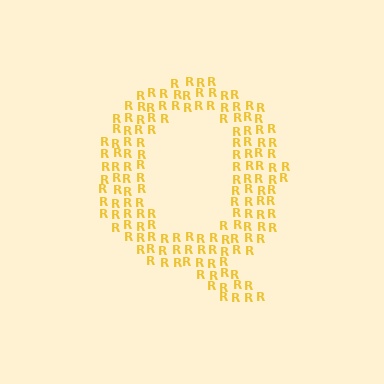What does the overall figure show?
The overall figure shows the letter Q.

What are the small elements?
The small elements are letter R's.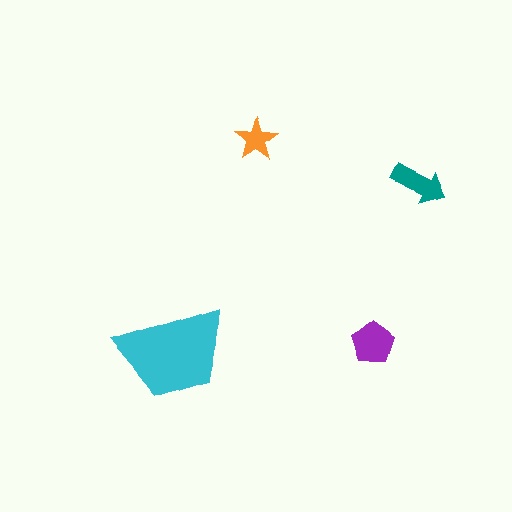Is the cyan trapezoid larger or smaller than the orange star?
Larger.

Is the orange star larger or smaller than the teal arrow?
Smaller.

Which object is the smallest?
The orange star.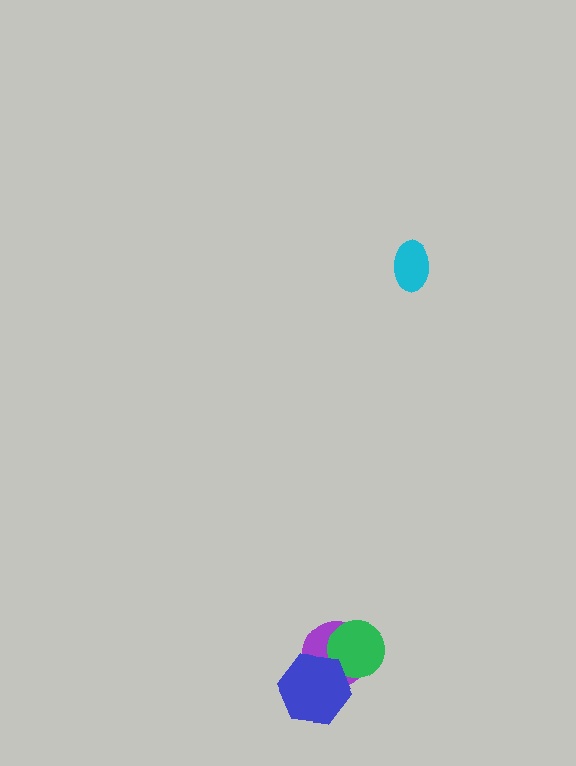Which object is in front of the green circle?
The blue hexagon is in front of the green circle.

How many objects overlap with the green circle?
2 objects overlap with the green circle.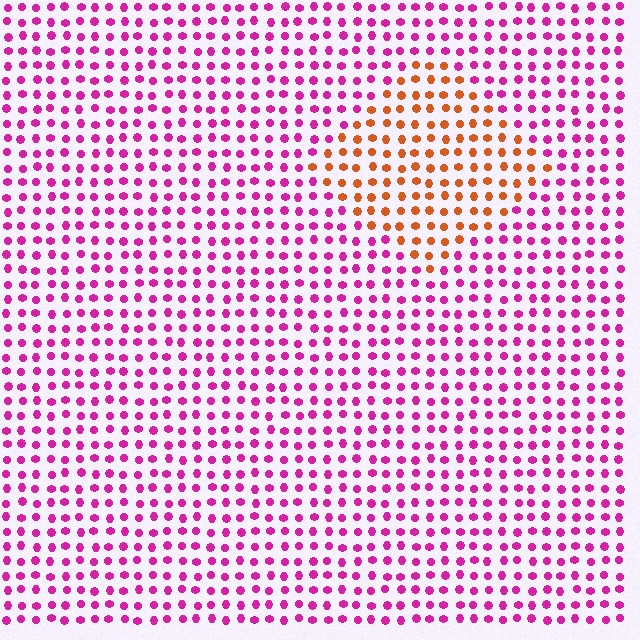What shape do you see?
I see a diamond.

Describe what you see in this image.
The image is filled with small magenta elements in a uniform arrangement. A diamond-shaped region is visible where the elements are tinted to a slightly different hue, forming a subtle color boundary.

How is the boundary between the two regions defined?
The boundary is defined purely by a slight shift in hue (about 63 degrees). Spacing, size, and orientation are identical on both sides.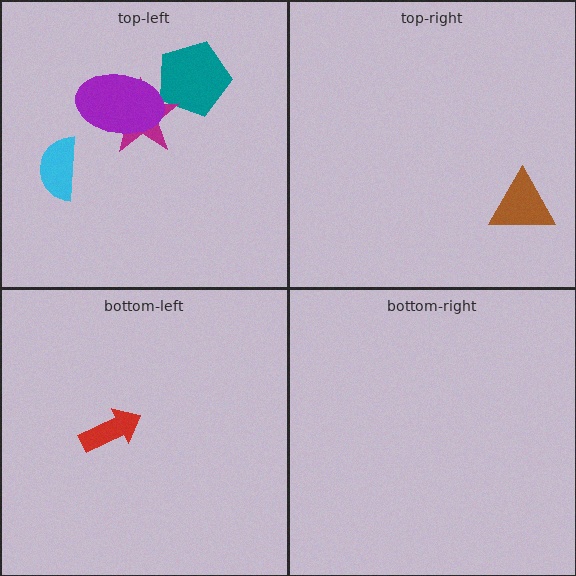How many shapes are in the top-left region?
4.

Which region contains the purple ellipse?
The top-left region.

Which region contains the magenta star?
The top-left region.